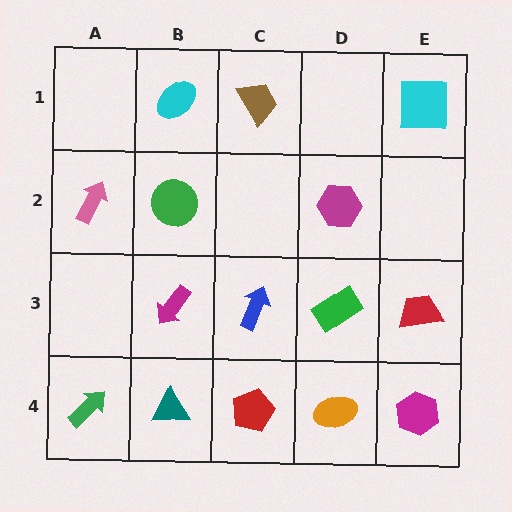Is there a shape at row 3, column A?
No, that cell is empty.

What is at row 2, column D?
A magenta hexagon.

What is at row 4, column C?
A red pentagon.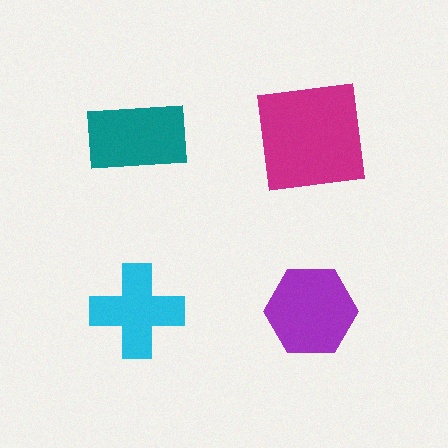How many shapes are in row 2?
2 shapes.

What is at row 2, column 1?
A cyan cross.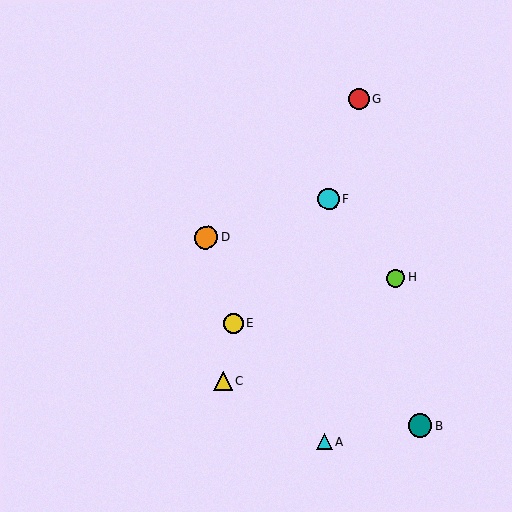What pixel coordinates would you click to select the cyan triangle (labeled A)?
Click at (324, 442) to select the cyan triangle A.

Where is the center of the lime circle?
The center of the lime circle is at (396, 278).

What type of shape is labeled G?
Shape G is a red circle.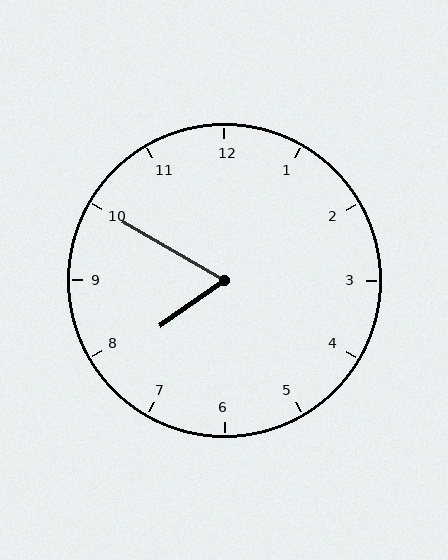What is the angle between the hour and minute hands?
Approximately 65 degrees.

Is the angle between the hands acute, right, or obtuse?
It is acute.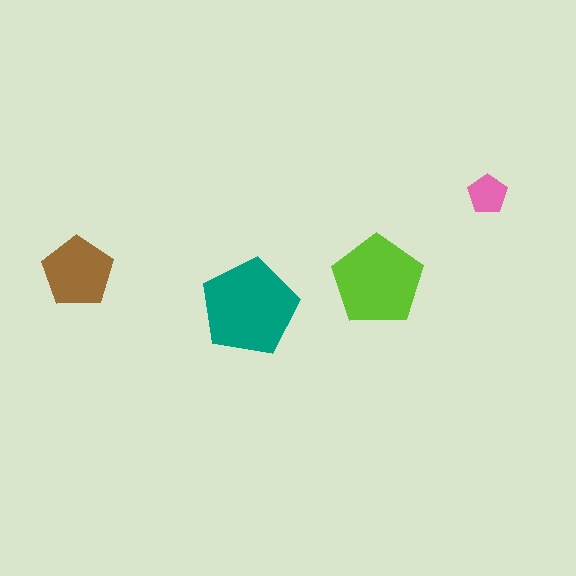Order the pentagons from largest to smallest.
the teal one, the lime one, the brown one, the pink one.